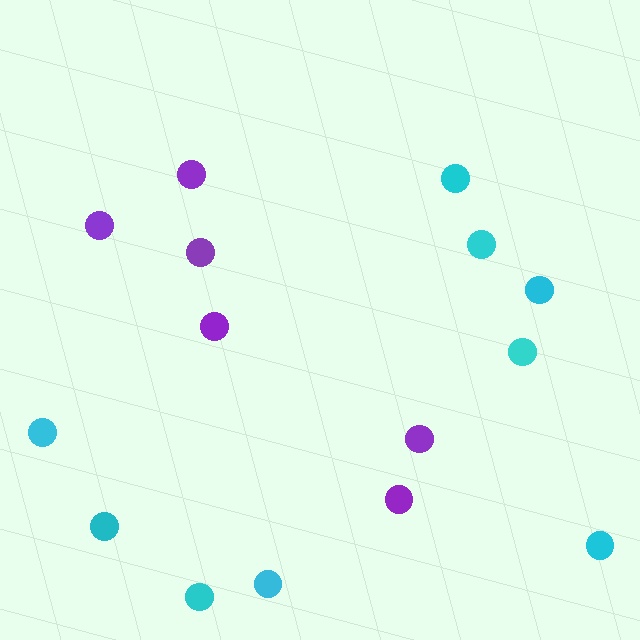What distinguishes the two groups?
There are 2 groups: one group of cyan circles (9) and one group of purple circles (6).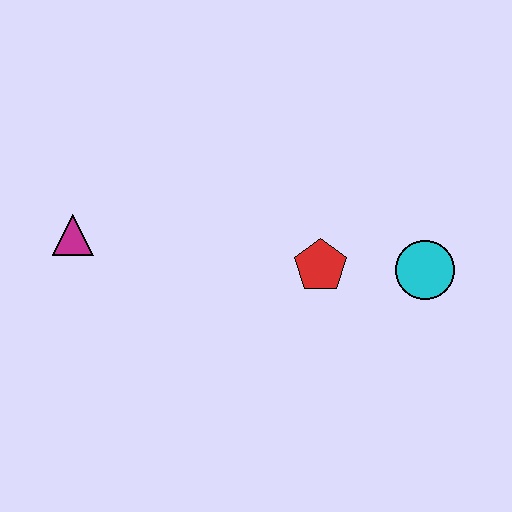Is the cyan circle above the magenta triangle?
No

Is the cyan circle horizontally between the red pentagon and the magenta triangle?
No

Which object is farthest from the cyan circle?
The magenta triangle is farthest from the cyan circle.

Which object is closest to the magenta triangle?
The red pentagon is closest to the magenta triangle.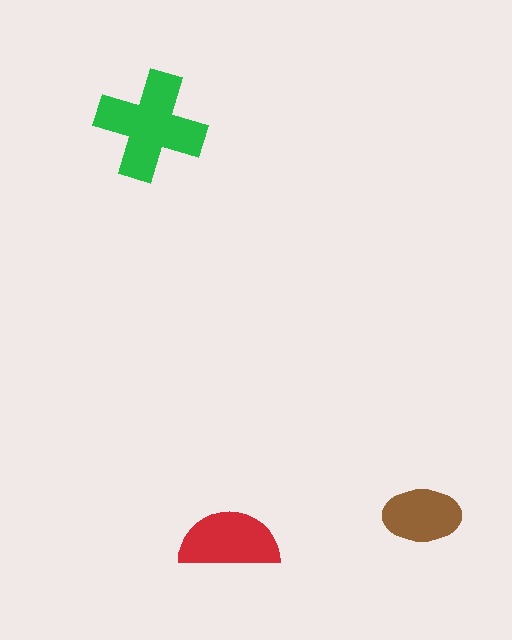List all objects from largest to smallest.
The green cross, the red semicircle, the brown ellipse.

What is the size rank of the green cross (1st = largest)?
1st.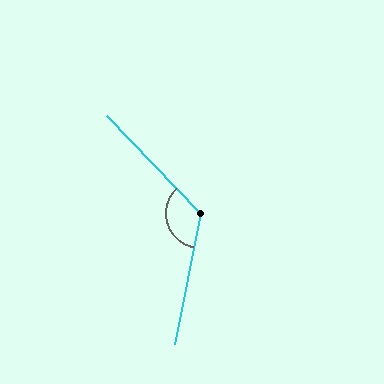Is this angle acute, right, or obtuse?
It is obtuse.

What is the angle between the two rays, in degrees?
Approximately 125 degrees.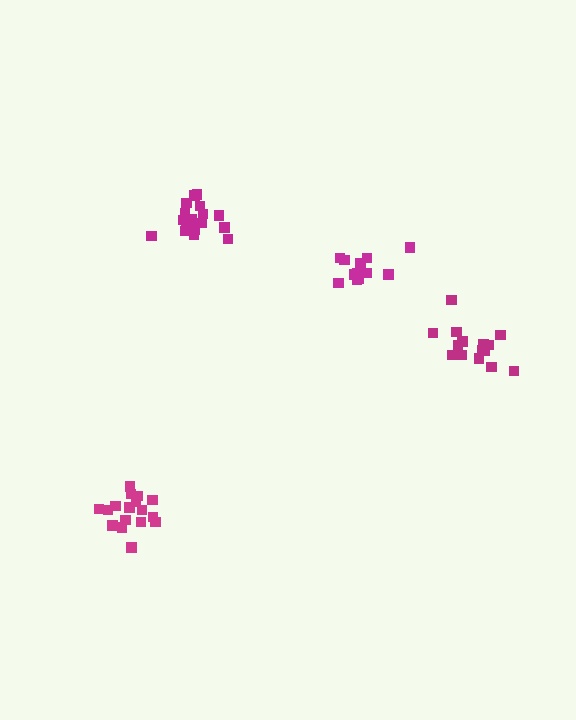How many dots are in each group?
Group 1: 17 dots, Group 2: 15 dots, Group 3: 12 dots, Group 4: 17 dots (61 total).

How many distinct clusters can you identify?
There are 4 distinct clusters.